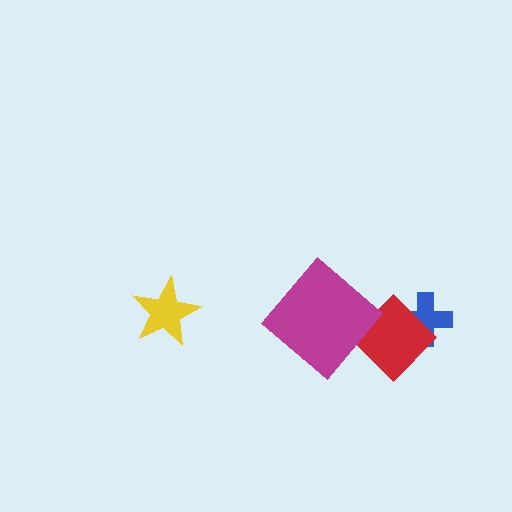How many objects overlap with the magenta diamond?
1 object overlaps with the magenta diamond.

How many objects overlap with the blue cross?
1 object overlaps with the blue cross.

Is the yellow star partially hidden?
No, no other shape covers it.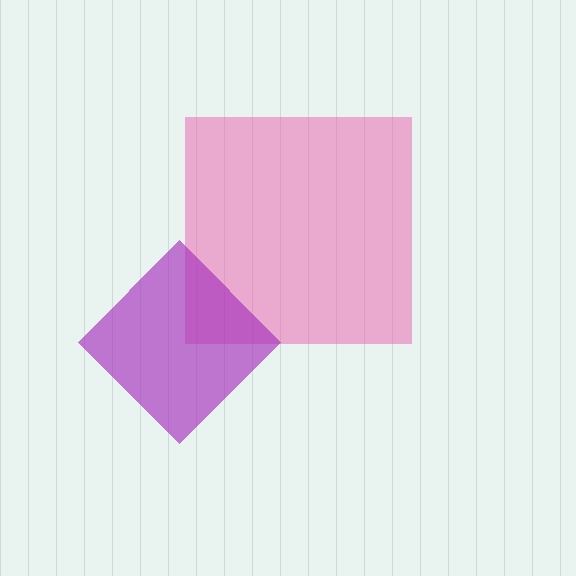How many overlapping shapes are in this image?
There are 2 overlapping shapes in the image.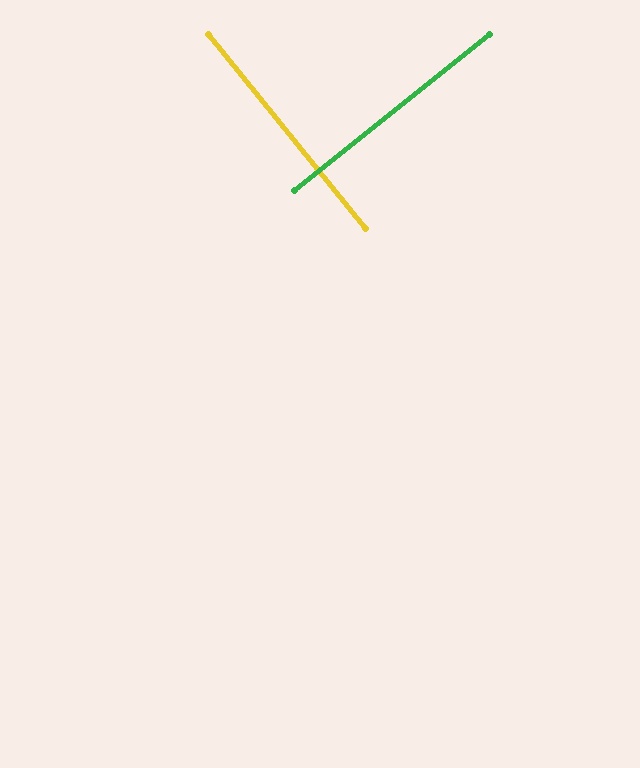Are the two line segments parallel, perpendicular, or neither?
Perpendicular — they meet at approximately 90°.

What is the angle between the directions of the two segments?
Approximately 90 degrees.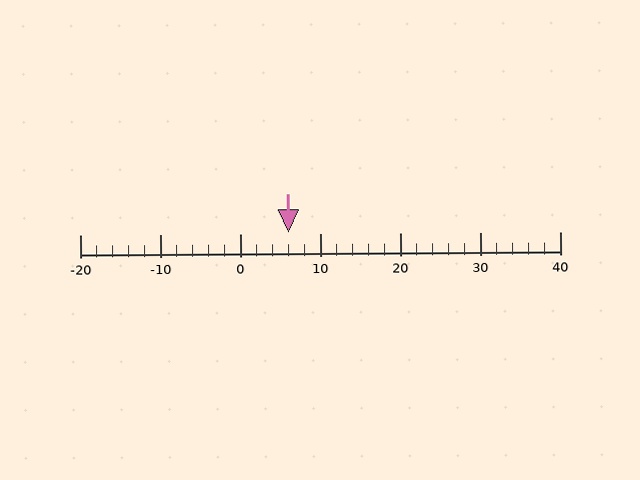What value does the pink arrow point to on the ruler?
The pink arrow points to approximately 6.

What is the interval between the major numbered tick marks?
The major tick marks are spaced 10 units apart.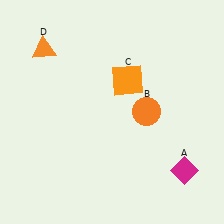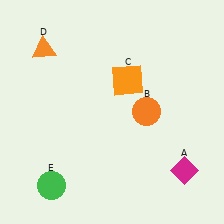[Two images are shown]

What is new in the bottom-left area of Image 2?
A green circle (E) was added in the bottom-left area of Image 2.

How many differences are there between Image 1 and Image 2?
There is 1 difference between the two images.